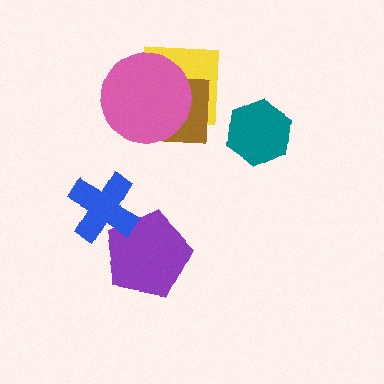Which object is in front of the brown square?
The pink circle is in front of the brown square.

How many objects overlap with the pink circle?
2 objects overlap with the pink circle.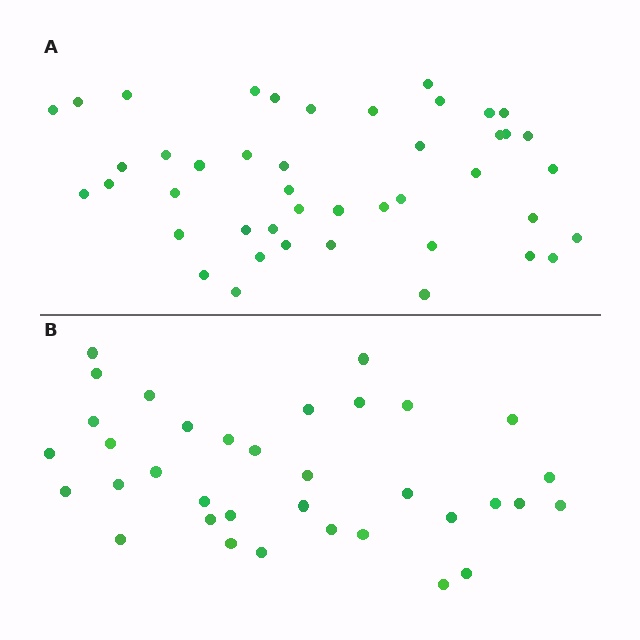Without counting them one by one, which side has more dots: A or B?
Region A (the top region) has more dots.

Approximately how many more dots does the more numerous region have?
Region A has roughly 8 or so more dots than region B.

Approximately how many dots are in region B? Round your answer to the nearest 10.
About 40 dots. (The exact count is 35, which rounds to 40.)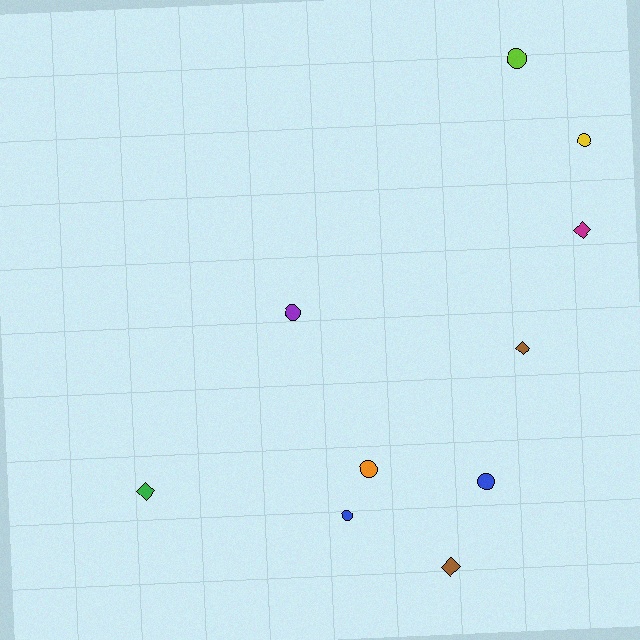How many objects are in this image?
There are 10 objects.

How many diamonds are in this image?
There are 4 diamonds.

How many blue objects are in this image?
There are 2 blue objects.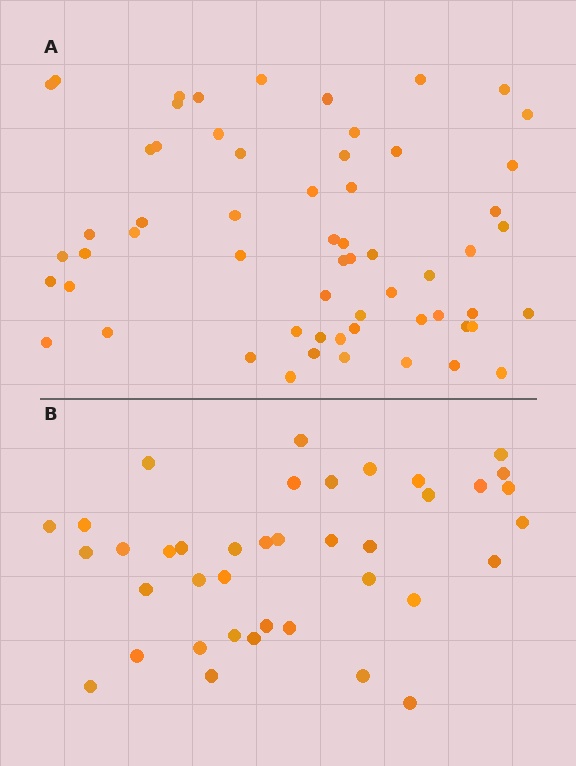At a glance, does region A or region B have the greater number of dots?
Region A (the top region) has more dots.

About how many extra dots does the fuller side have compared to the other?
Region A has approximately 20 more dots than region B.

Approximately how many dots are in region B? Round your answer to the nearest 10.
About 40 dots. (The exact count is 39, which rounds to 40.)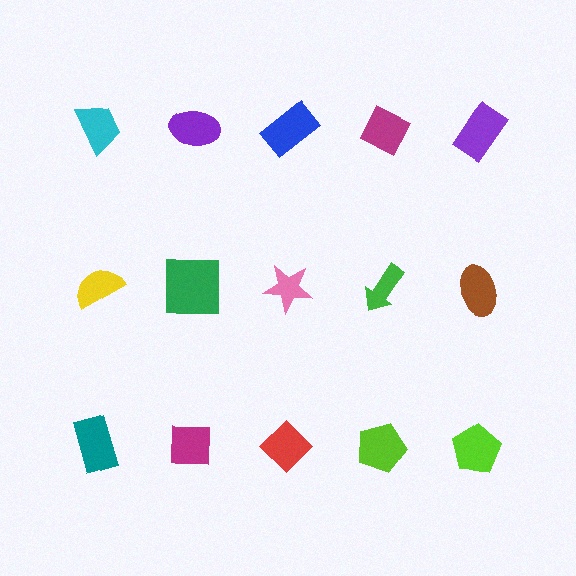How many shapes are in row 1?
5 shapes.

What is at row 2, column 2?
A green square.